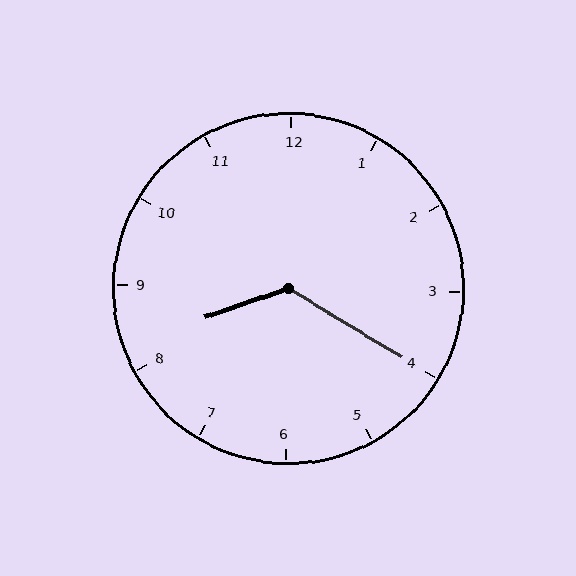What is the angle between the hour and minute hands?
Approximately 130 degrees.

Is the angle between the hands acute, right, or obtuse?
It is obtuse.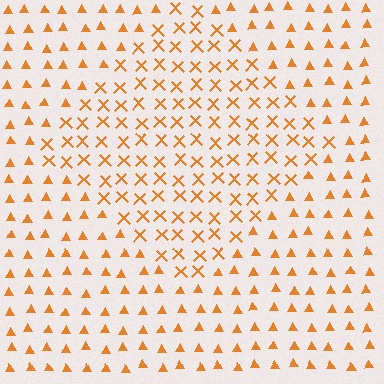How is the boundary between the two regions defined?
The boundary is defined by a change in element shape: X marks inside vs. triangles outside. All elements share the same color and spacing.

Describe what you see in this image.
The image is filled with small orange elements arranged in a uniform grid. A diamond-shaped region contains X marks, while the surrounding area contains triangles. The boundary is defined purely by the change in element shape.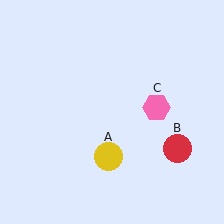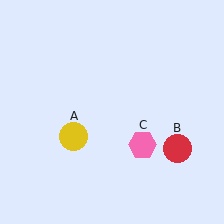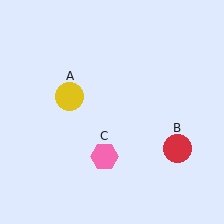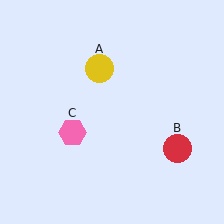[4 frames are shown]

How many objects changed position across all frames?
2 objects changed position: yellow circle (object A), pink hexagon (object C).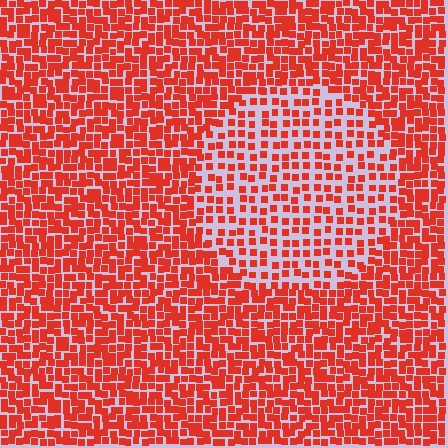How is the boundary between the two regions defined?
The boundary is defined by a change in element density (approximately 1.9x ratio). All elements are the same color, size, and shape.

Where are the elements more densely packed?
The elements are more densely packed outside the circle boundary.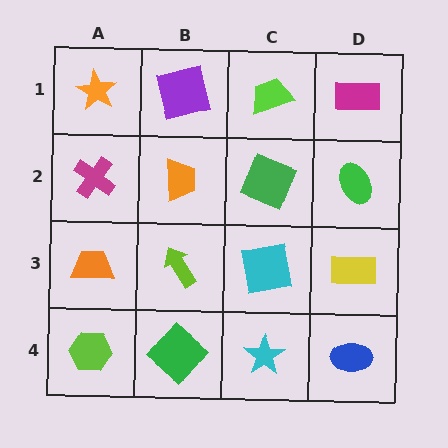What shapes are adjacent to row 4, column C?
A cyan square (row 3, column C), a green diamond (row 4, column B), a blue ellipse (row 4, column D).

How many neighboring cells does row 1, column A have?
2.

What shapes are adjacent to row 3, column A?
A magenta cross (row 2, column A), a lime hexagon (row 4, column A), a lime arrow (row 3, column B).